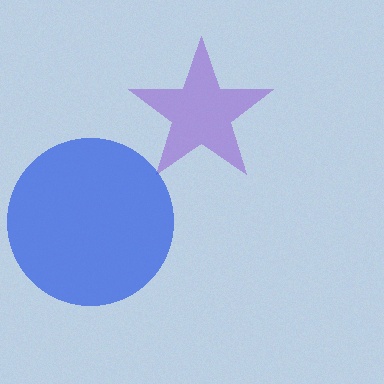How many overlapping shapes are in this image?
There are 2 overlapping shapes in the image.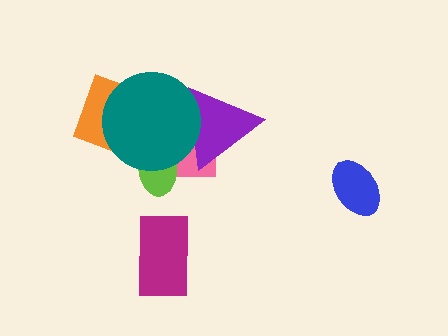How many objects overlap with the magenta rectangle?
0 objects overlap with the magenta rectangle.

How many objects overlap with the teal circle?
4 objects overlap with the teal circle.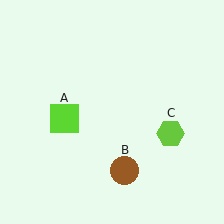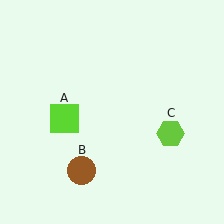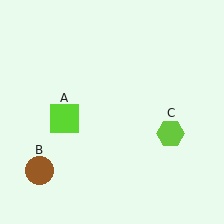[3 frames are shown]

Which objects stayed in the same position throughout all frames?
Lime square (object A) and lime hexagon (object C) remained stationary.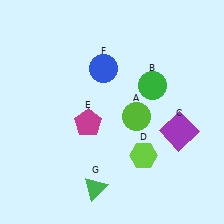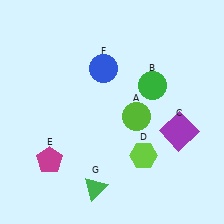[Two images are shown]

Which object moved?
The magenta pentagon (E) moved left.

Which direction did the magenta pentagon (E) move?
The magenta pentagon (E) moved left.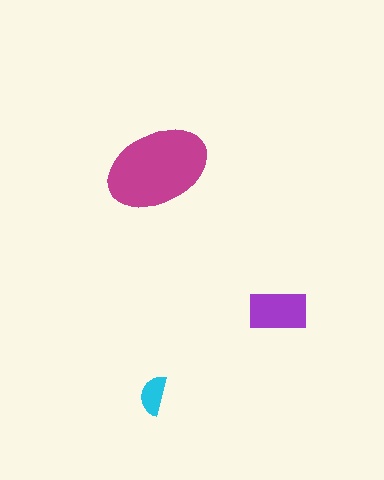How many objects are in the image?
There are 3 objects in the image.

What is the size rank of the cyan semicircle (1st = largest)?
3rd.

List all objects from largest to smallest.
The magenta ellipse, the purple rectangle, the cyan semicircle.